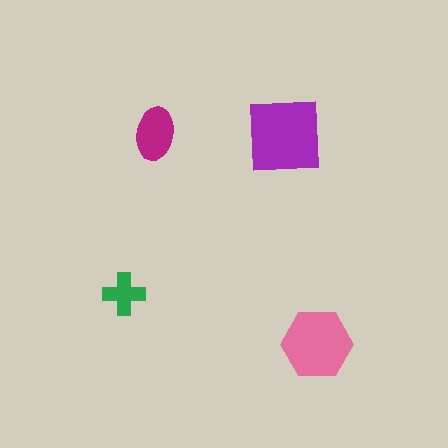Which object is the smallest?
The green cross.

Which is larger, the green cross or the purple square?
The purple square.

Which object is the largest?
The purple square.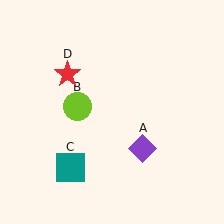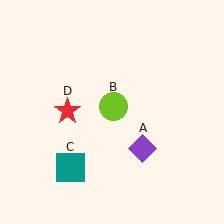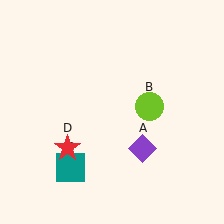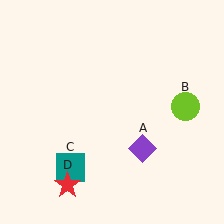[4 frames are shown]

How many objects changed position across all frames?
2 objects changed position: lime circle (object B), red star (object D).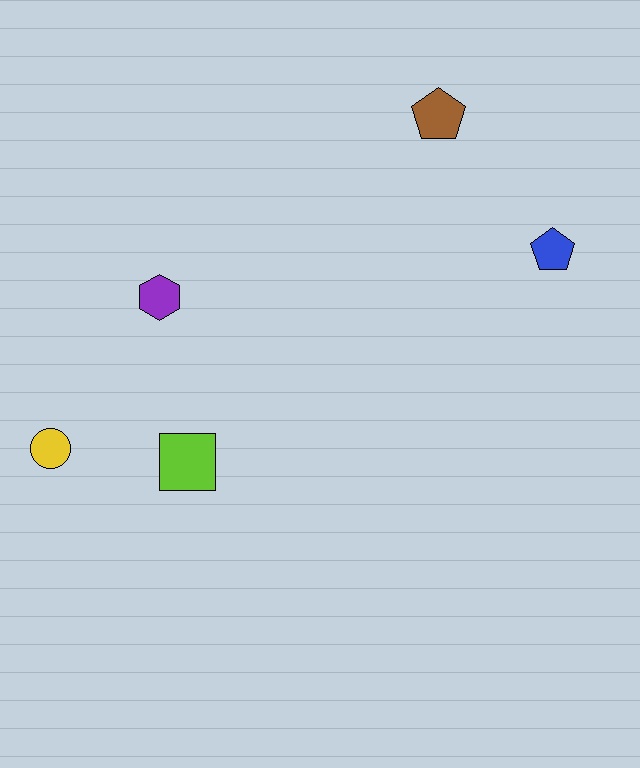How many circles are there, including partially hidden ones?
There is 1 circle.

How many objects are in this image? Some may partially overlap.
There are 5 objects.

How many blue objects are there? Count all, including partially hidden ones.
There is 1 blue object.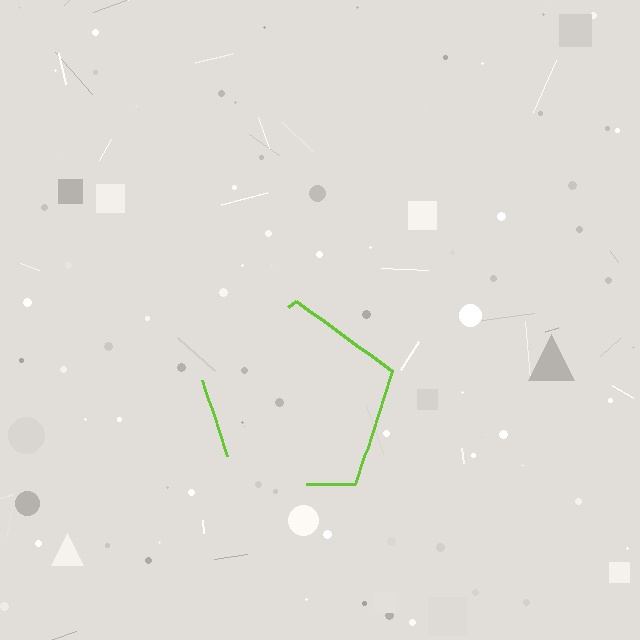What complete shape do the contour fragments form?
The contour fragments form a pentagon.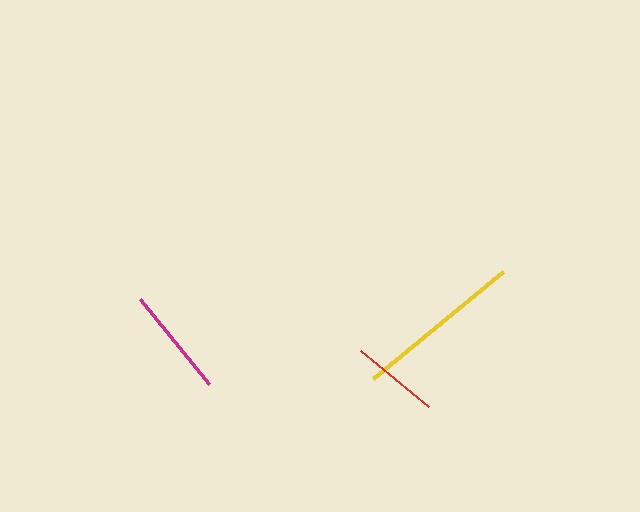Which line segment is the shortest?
The red line is the shortest at approximately 88 pixels.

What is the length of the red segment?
The red segment is approximately 88 pixels long.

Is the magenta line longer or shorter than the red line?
The magenta line is longer than the red line.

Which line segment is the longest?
The yellow line is the longest at approximately 167 pixels.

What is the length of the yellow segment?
The yellow segment is approximately 167 pixels long.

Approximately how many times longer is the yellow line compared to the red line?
The yellow line is approximately 1.9 times the length of the red line.